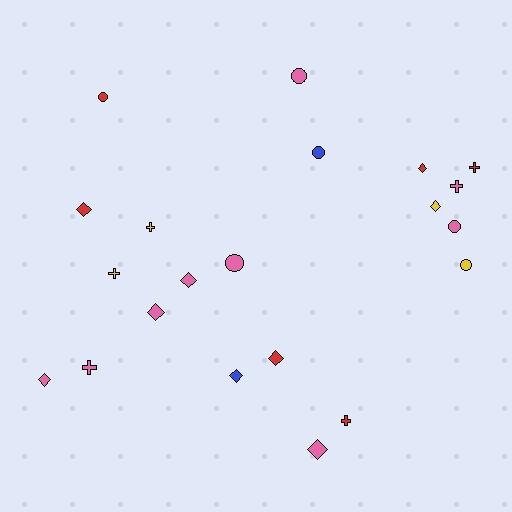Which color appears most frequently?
Pink, with 9 objects.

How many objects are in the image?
There are 21 objects.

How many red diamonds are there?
There are 3 red diamonds.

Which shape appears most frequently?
Diamond, with 9 objects.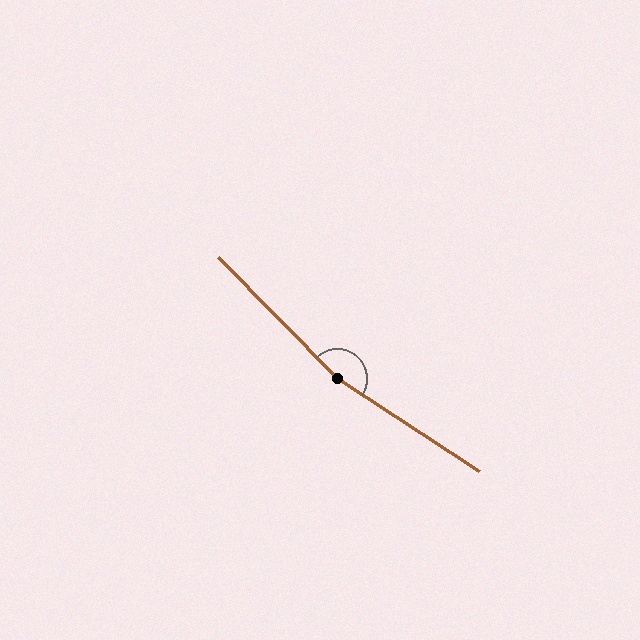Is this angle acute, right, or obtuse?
It is obtuse.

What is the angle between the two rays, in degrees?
Approximately 167 degrees.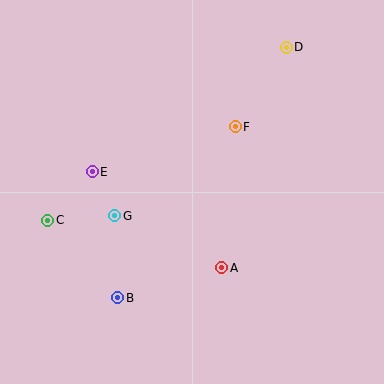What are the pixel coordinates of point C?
Point C is at (48, 220).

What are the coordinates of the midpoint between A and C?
The midpoint between A and C is at (135, 244).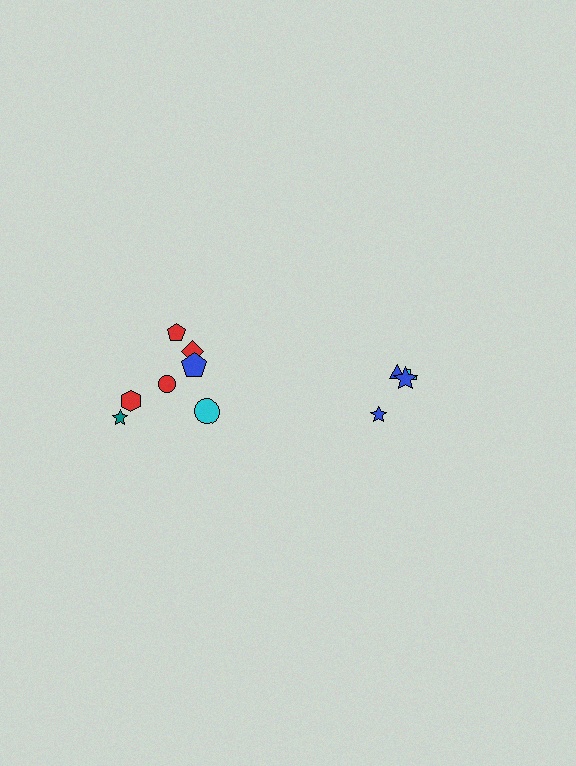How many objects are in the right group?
There are 4 objects.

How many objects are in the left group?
There are 7 objects.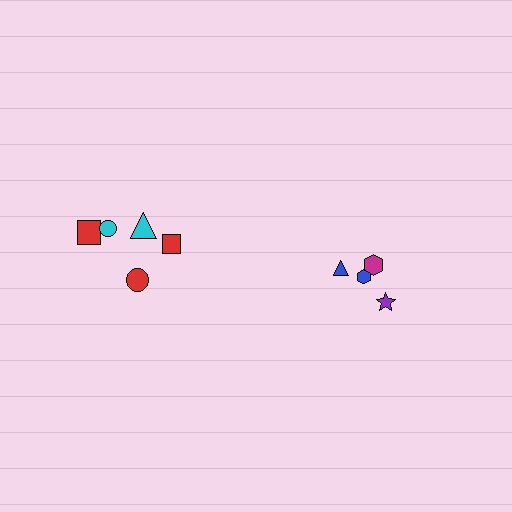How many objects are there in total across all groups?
There are 10 objects.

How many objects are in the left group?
There are 6 objects.